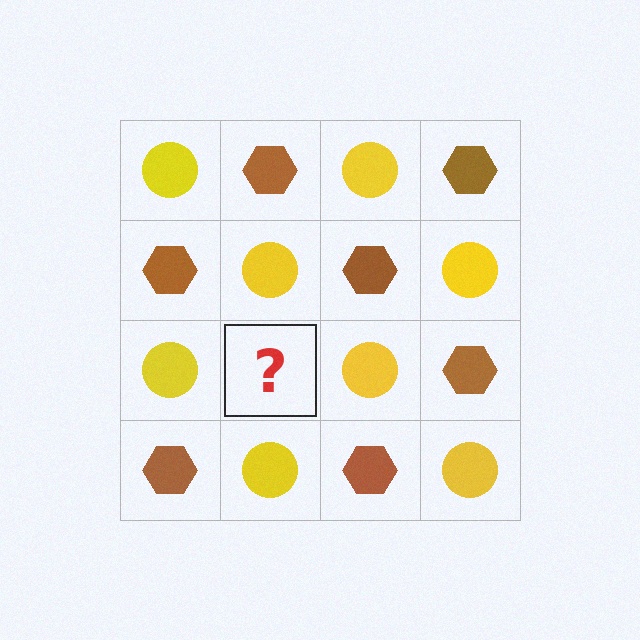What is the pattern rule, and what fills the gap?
The rule is that it alternates yellow circle and brown hexagon in a checkerboard pattern. The gap should be filled with a brown hexagon.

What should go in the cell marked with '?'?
The missing cell should contain a brown hexagon.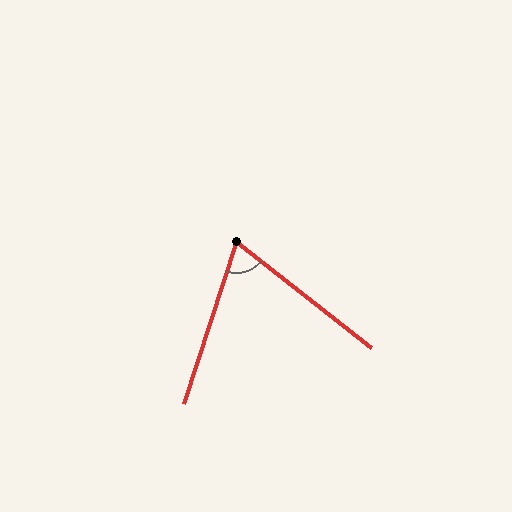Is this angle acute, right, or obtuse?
It is acute.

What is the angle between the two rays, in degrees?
Approximately 70 degrees.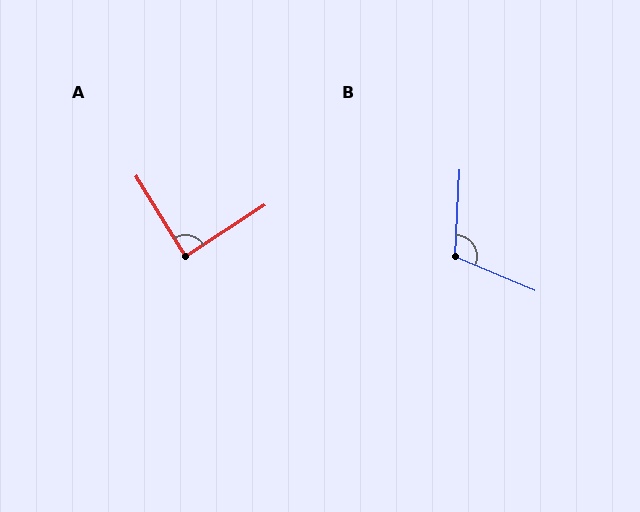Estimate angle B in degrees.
Approximately 110 degrees.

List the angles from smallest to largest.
A (89°), B (110°).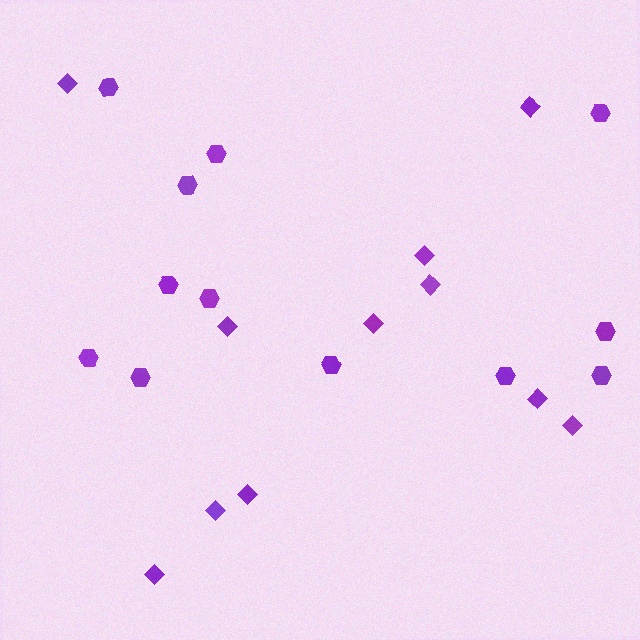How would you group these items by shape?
There are 2 groups: one group of hexagons (12) and one group of diamonds (11).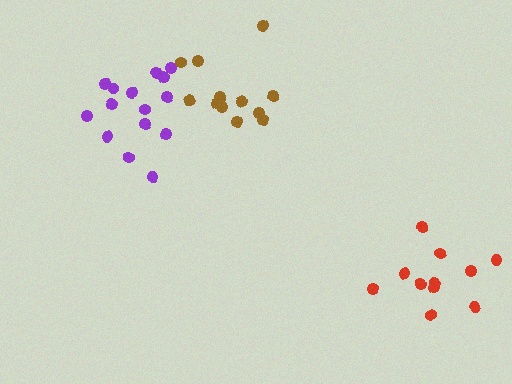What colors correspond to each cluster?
The clusters are colored: red, purple, brown.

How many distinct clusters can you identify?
There are 3 distinct clusters.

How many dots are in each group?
Group 1: 11 dots, Group 2: 15 dots, Group 3: 12 dots (38 total).